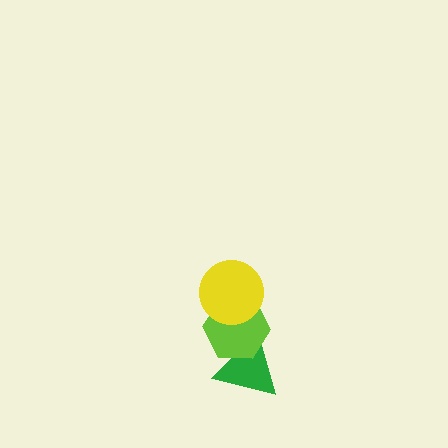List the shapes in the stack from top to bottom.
From top to bottom: the yellow circle, the lime hexagon, the green triangle.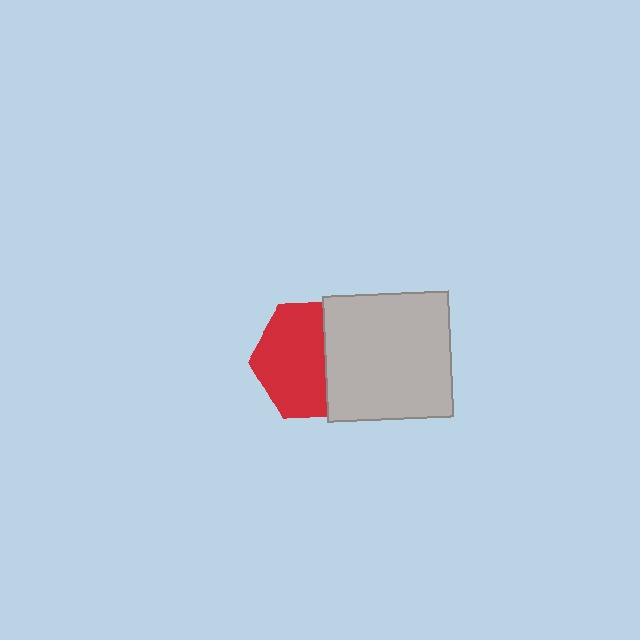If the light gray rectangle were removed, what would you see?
You would see the complete red hexagon.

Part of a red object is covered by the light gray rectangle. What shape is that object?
It is a hexagon.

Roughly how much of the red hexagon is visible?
About half of it is visible (roughly 61%).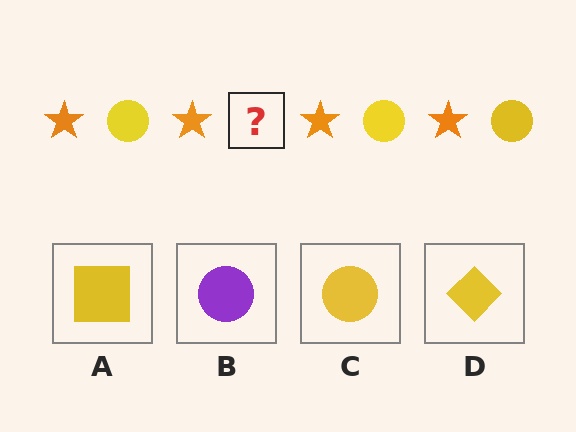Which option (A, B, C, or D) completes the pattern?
C.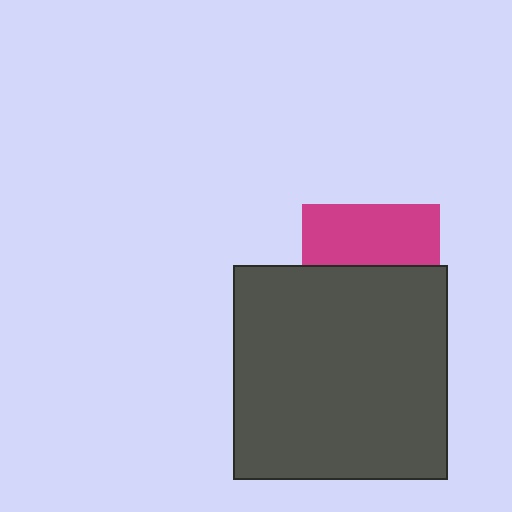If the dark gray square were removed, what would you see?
You would see the complete magenta square.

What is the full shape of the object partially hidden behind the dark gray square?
The partially hidden object is a magenta square.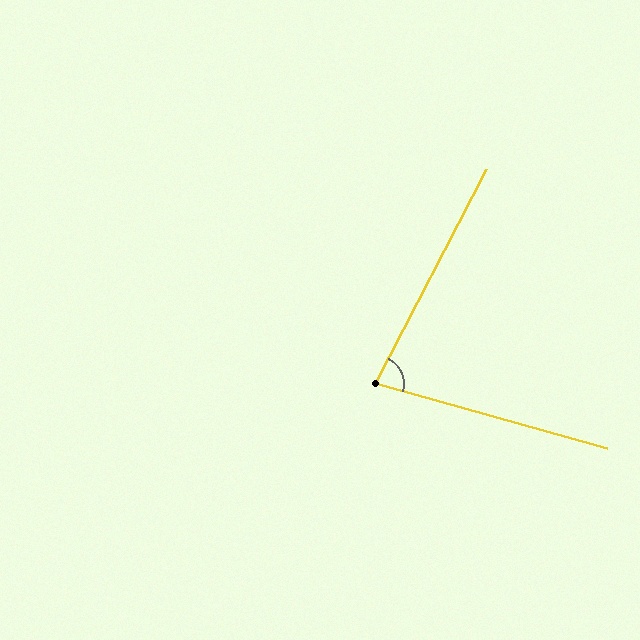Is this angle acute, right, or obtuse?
It is acute.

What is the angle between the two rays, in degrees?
Approximately 78 degrees.